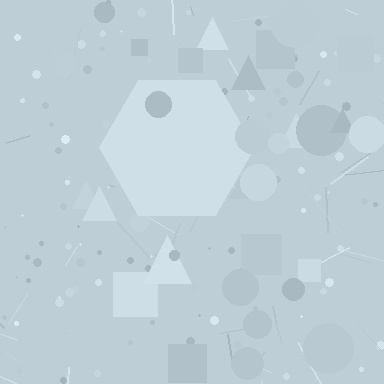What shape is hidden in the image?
A hexagon is hidden in the image.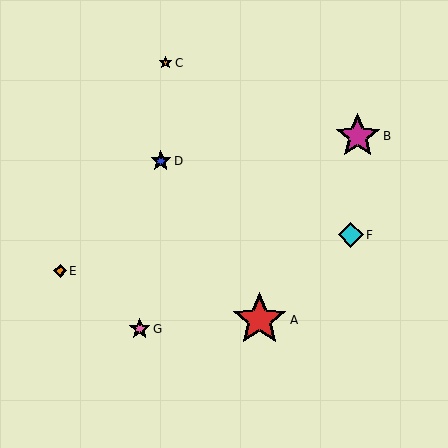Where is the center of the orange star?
The center of the orange star is at (165, 63).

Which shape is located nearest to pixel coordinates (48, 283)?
The orange diamond (labeled E) at (60, 271) is nearest to that location.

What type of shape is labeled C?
Shape C is an orange star.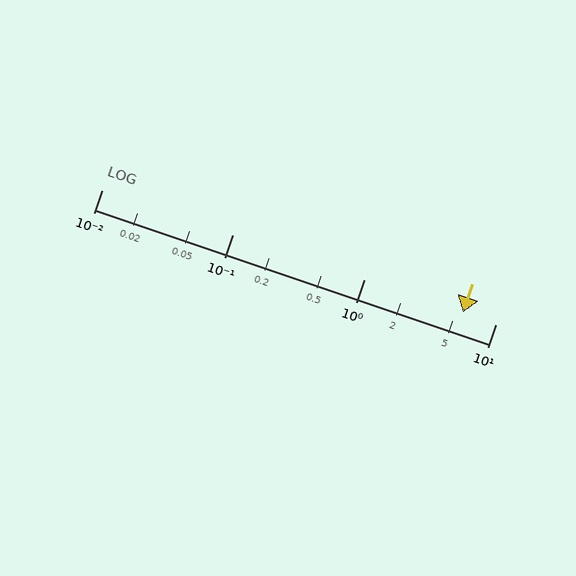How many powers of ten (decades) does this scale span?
The scale spans 3 decades, from 0.01 to 10.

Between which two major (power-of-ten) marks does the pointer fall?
The pointer is between 1 and 10.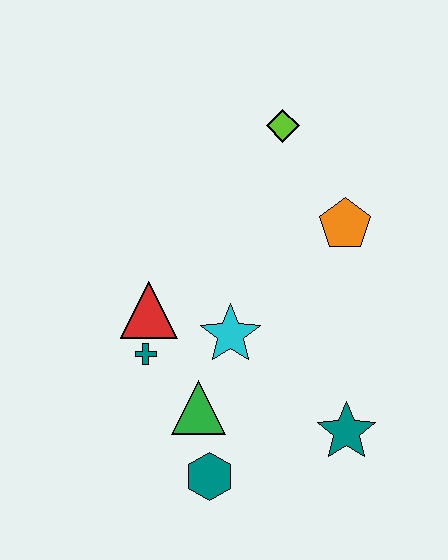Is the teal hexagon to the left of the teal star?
Yes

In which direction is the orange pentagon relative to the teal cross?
The orange pentagon is to the right of the teal cross.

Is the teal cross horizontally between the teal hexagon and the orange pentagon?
No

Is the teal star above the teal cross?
No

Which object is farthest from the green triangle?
The lime diamond is farthest from the green triangle.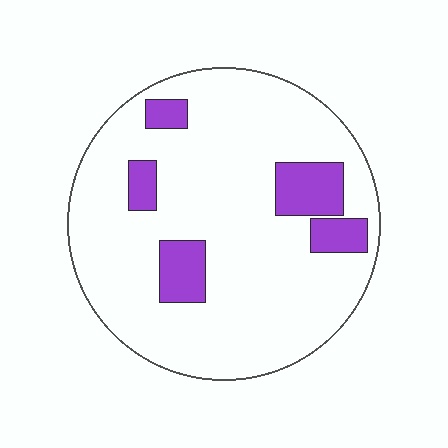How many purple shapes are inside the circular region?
5.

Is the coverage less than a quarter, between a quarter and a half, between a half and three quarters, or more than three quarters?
Less than a quarter.